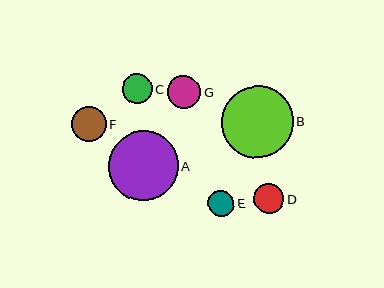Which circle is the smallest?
Circle E is the smallest with a size of approximately 26 pixels.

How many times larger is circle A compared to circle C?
Circle A is approximately 2.4 times the size of circle C.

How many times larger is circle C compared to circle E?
Circle C is approximately 1.1 times the size of circle E.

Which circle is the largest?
Circle B is the largest with a size of approximately 72 pixels.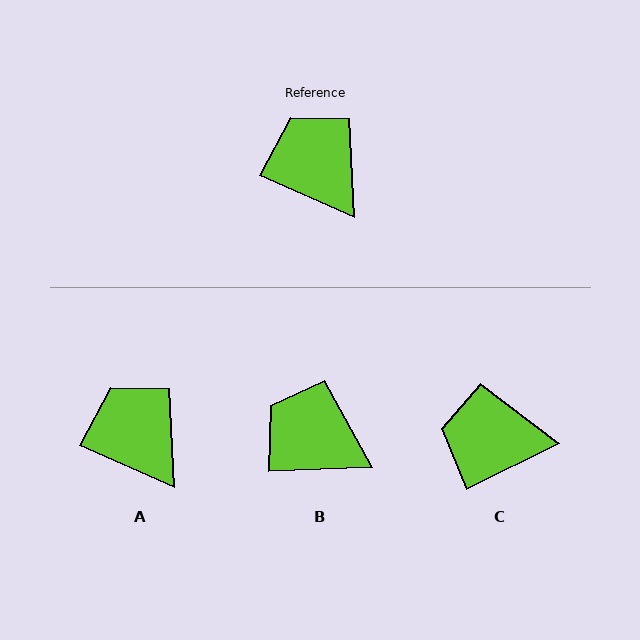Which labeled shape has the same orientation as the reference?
A.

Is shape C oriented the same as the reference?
No, it is off by about 50 degrees.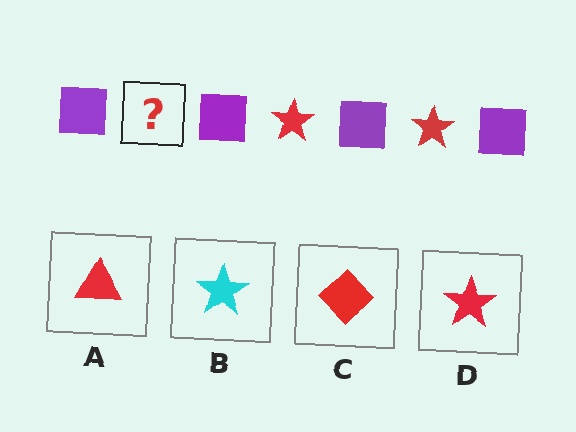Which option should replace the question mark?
Option D.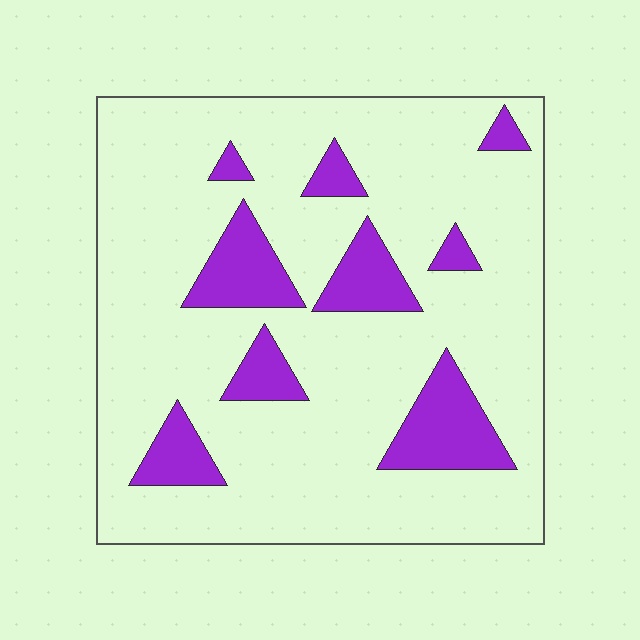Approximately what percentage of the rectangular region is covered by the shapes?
Approximately 15%.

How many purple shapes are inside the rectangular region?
9.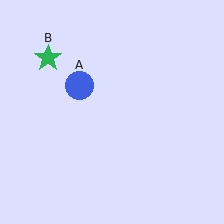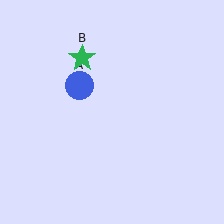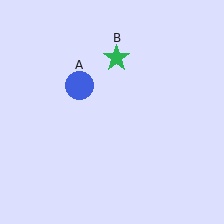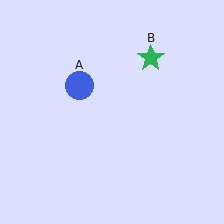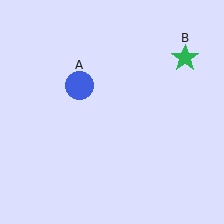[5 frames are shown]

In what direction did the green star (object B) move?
The green star (object B) moved right.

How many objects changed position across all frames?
1 object changed position: green star (object B).